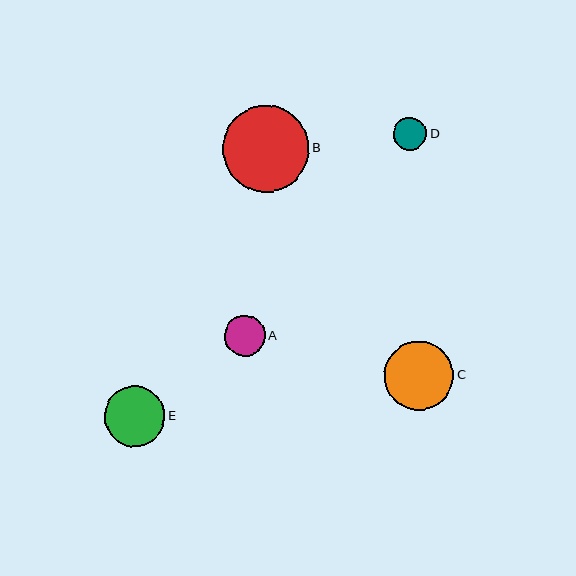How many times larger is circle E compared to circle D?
Circle E is approximately 1.9 times the size of circle D.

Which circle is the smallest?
Circle D is the smallest with a size of approximately 33 pixels.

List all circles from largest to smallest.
From largest to smallest: B, C, E, A, D.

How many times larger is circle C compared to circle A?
Circle C is approximately 1.7 times the size of circle A.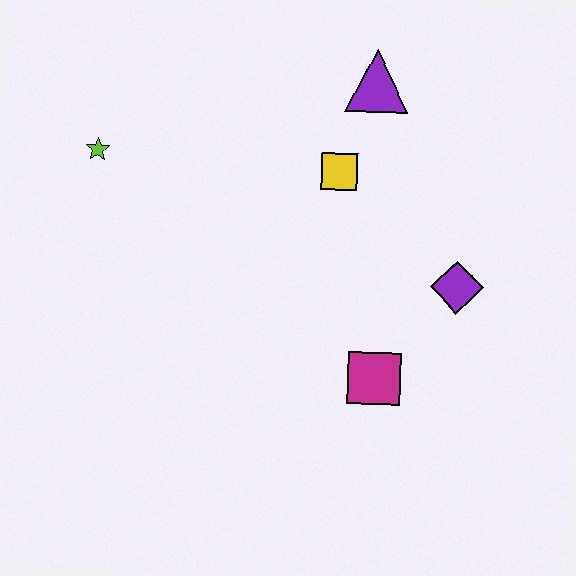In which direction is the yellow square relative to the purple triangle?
The yellow square is below the purple triangle.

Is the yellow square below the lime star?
Yes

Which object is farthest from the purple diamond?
The lime star is farthest from the purple diamond.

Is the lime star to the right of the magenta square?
No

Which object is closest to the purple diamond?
The magenta square is closest to the purple diamond.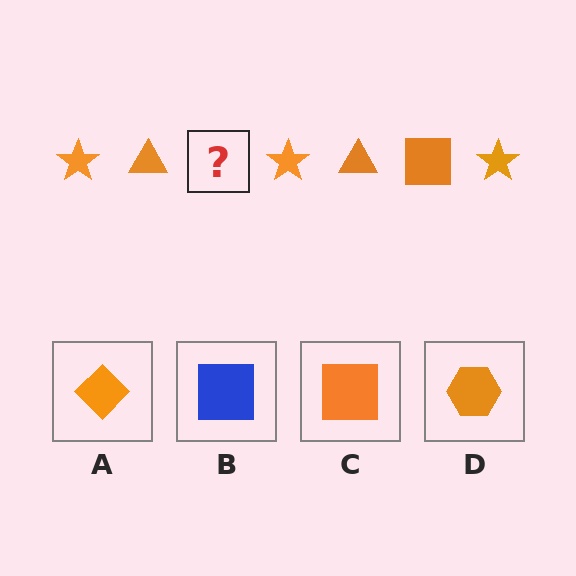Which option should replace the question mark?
Option C.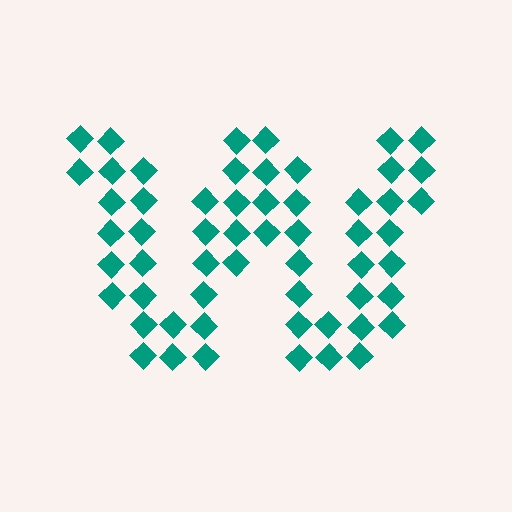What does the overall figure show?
The overall figure shows the letter W.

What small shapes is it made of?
It is made of small diamonds.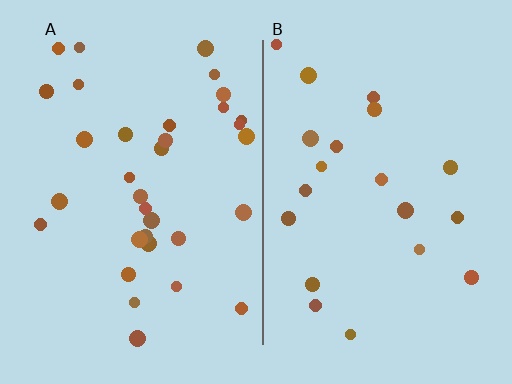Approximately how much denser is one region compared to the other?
Approximately 1.7× — region A over region B.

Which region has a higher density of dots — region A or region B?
A (the left).